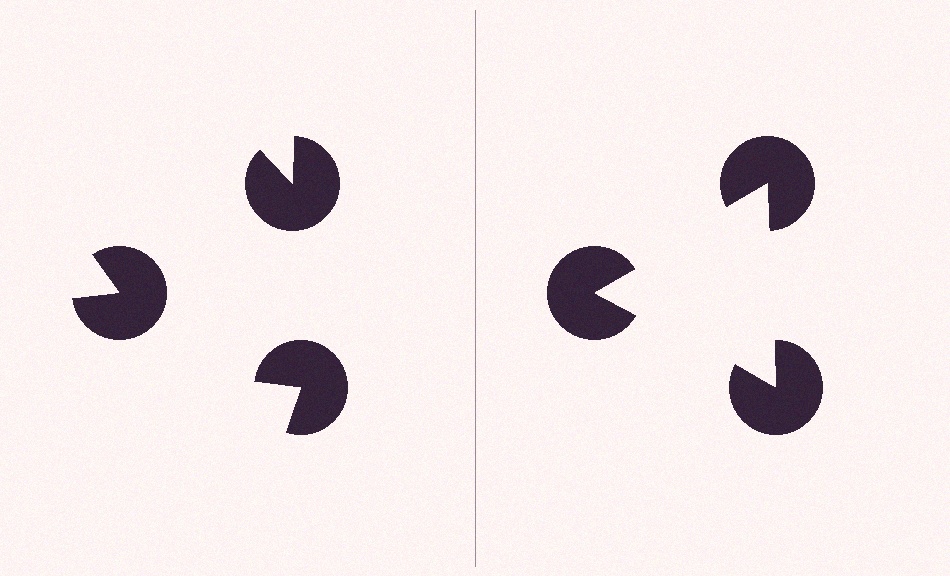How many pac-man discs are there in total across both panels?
6 — 3 on each side.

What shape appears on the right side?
An illusory triangle.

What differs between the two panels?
The pac-man discs are positioned identically on both sides; only the wedge orientations differ. On the right they align to a triangle; on the left they are misaligned.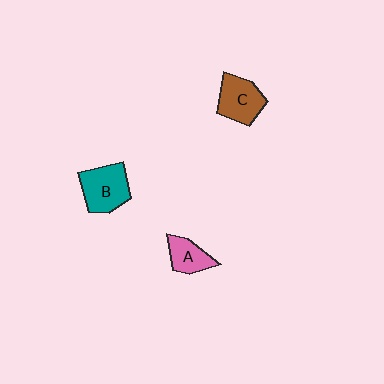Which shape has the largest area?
Shape B (teal).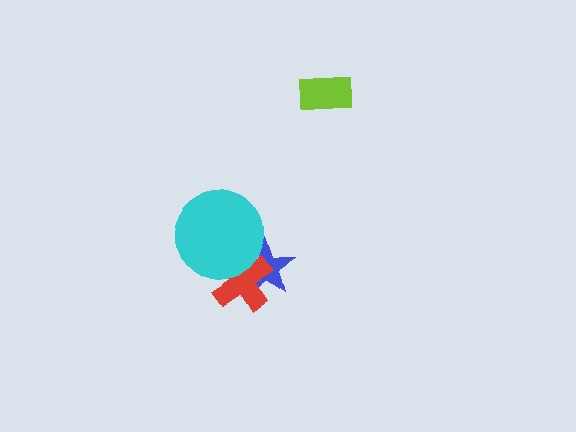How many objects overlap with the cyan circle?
2 objects overlap with the cyan circle.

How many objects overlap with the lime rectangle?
0 objects overlap with the lime rectangle.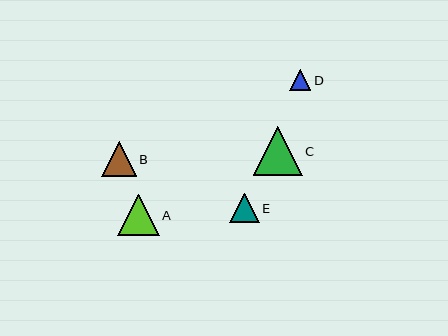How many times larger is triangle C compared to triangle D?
Triangle C is approximately 2.3 times the size of triangle D.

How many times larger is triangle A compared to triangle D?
Triangle A is approximately 2.0 times the size of triangle D.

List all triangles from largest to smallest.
From largest to smallest: C, A, B, E, D.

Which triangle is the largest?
Triangle C is the largest with a size of approximately 49 pixels.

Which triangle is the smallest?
Triangle D is the smallest with a size of approximately 21 pixels.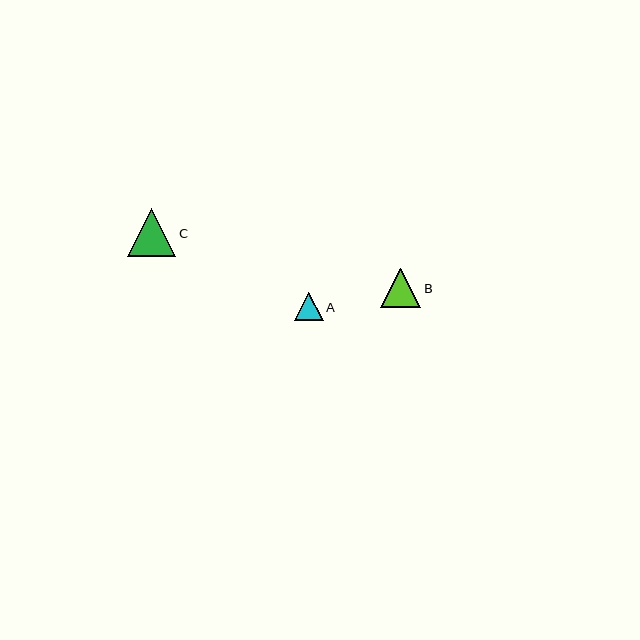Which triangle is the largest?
Triangle C is the largest with a size of approximately 48 pixels.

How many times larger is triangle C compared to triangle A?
Triangle C is approximately 1.7 times the size of triangle A.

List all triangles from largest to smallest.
From largest to smallest: C, B, A.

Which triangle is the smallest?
Triangle A is the smallest with a size of approximately 28 pixels.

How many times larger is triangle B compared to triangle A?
Triangle B is approximately 1.4 times the size of triangle A.